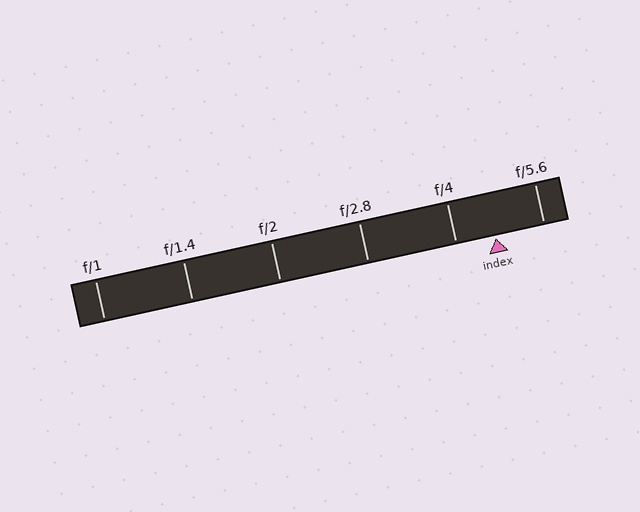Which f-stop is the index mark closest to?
The index mark is closest to f/4.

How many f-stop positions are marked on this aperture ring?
There are 6 f-stop positions marked.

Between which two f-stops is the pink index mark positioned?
The index mark is between f/4 and f/5.6.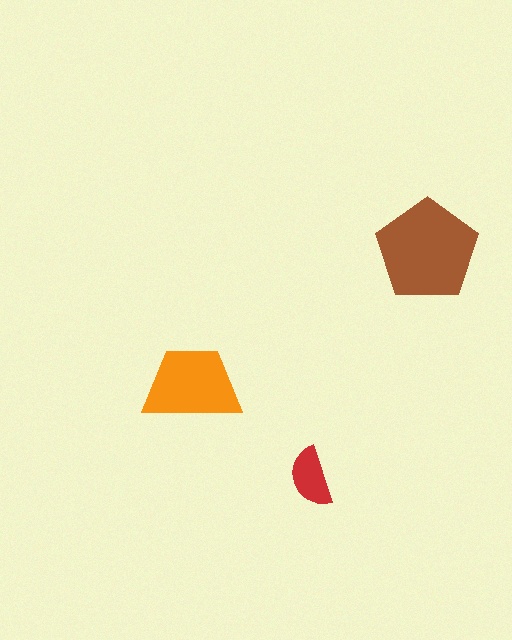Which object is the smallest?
The red semicircle.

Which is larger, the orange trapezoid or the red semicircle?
The orange trapezoid.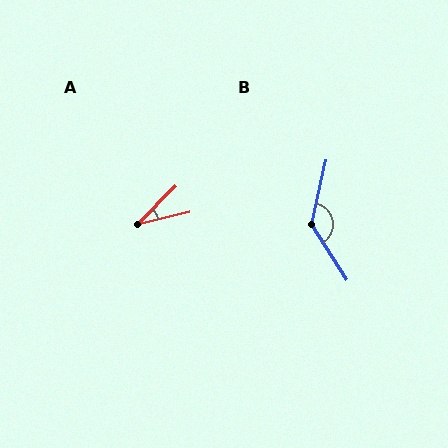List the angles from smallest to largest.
A (31°), B (134°).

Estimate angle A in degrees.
Approximately 31 degrees.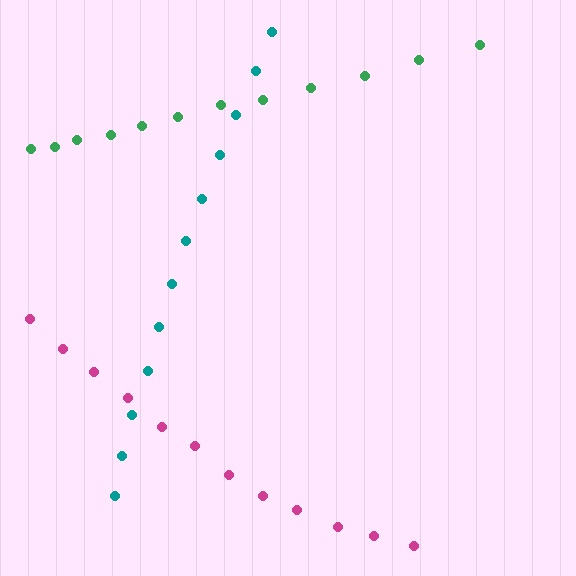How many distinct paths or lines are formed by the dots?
There are 3 distinct paths.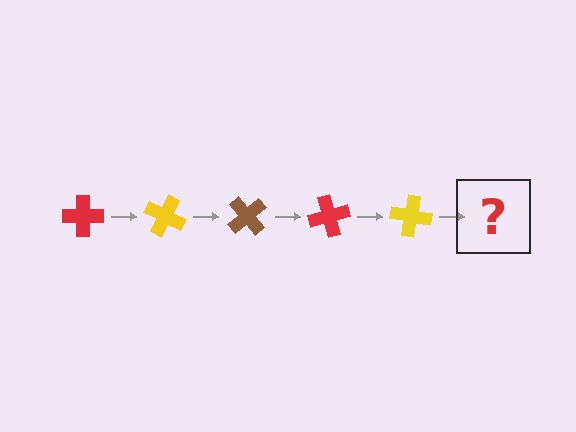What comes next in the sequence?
The next element should be a brown cross, rotated 125 degrees from the start.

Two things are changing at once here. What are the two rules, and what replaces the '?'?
The two rules are that it rotates 25 degrees each step and the color cycles through red, yellow, and brown. The '?' should be a brown cross, rotated 125 degrees from the start.